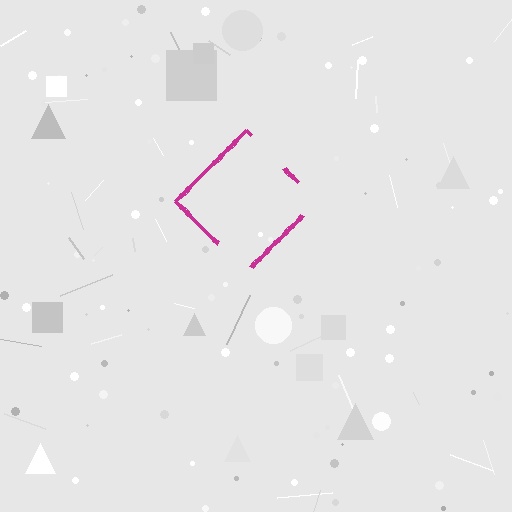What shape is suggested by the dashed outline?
The dashed outline suggests a diamond.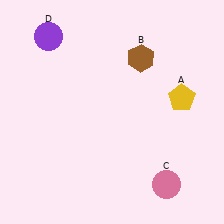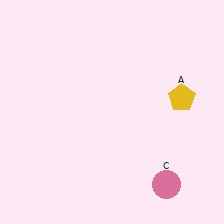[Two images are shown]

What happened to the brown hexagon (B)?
The brown hexagon (B) was removed in Image 2. It was in the top-right area of Image 1.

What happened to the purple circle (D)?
The purple circle (D) was removed in Image 2. It was in the top-left area of Image 1.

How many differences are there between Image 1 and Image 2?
There are 2 differences between the two images.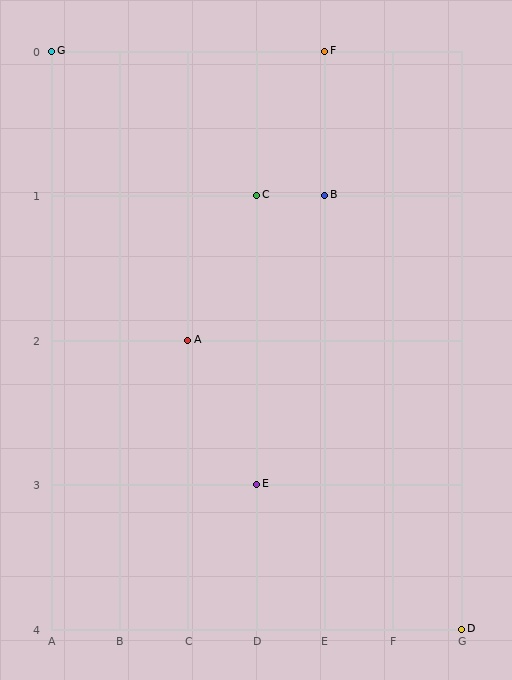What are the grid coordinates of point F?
Point F is at grid coordinates (E, 0).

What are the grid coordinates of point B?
Point B is at grid coordinates (E, 1).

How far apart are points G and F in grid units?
Points G and F are 4 columns apart.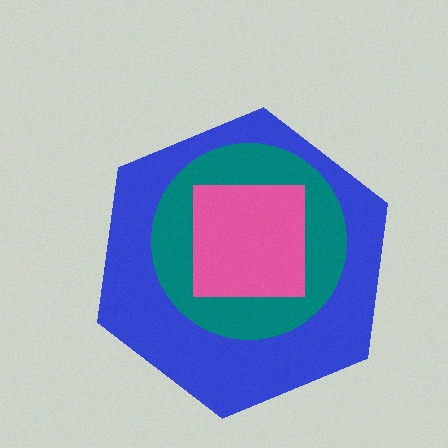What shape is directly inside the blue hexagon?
The teal circle.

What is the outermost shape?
The blue hexagon.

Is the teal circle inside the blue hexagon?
Yes.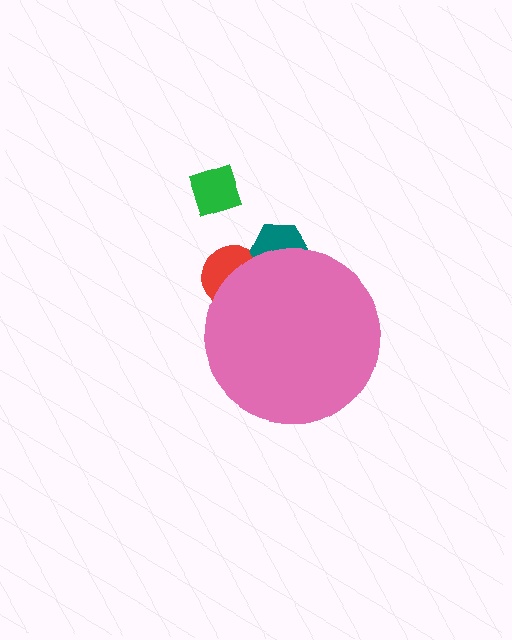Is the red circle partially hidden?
Yes, the red circle is partially hidden behind the pink circle.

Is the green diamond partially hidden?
No, the green diamond is fully visible.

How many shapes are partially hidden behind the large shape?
2 shapes are partially hidden.